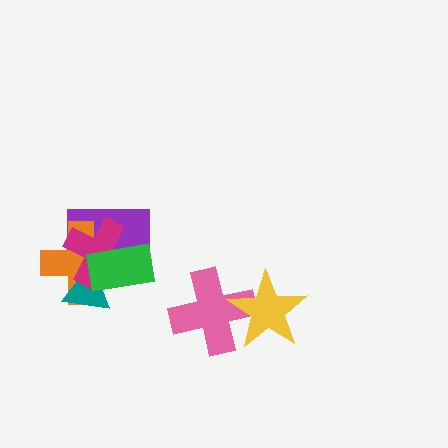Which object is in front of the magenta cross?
The green rectangle is in front of the magenta cross.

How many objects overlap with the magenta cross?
4 objects overlap with the magenta cross.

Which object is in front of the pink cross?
The yellow star is in front of the pink cross.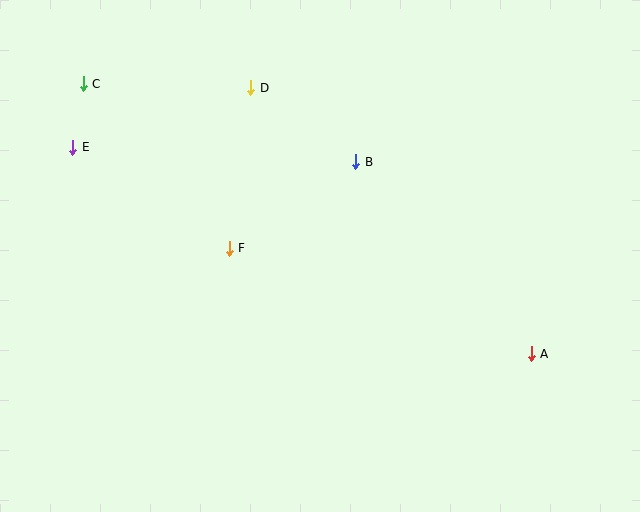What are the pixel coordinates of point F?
Point F is at (229, 248).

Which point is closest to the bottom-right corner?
Point A is closest to the bottom-right corner.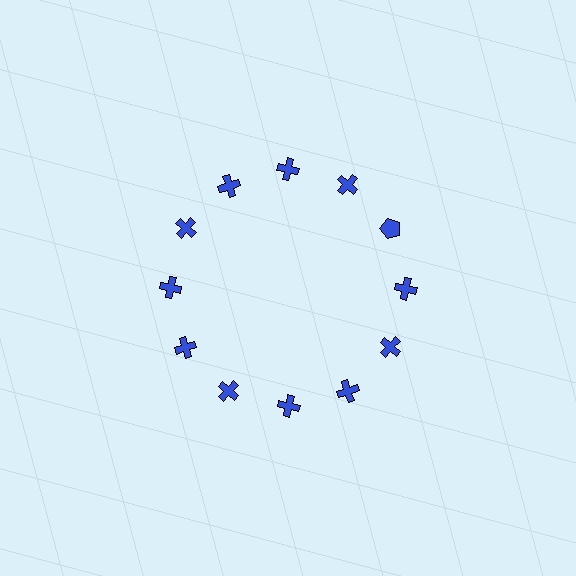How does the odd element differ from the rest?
It has a different shape: pentagon instead of cross.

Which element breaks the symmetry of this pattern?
The blue pentagon at roughly the 2 o'clock position breaks the symmetry. All other shapes are blue crosses.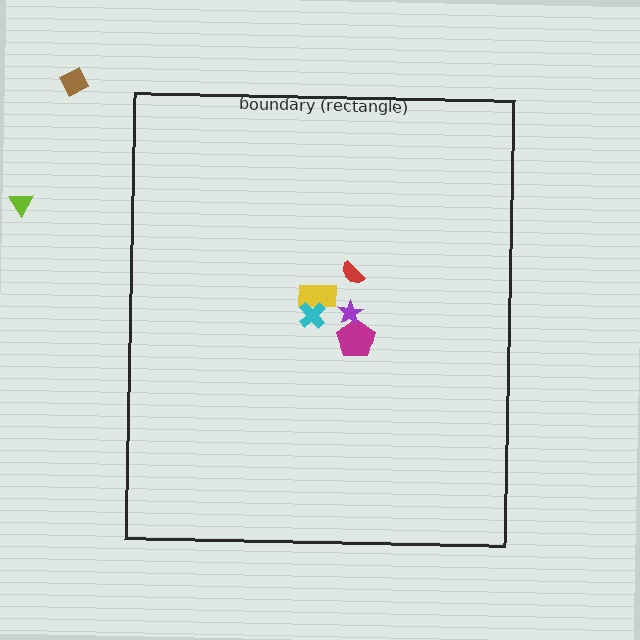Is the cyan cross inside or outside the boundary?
Inside.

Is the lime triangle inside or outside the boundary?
Outside.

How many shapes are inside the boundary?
5 inside, 2 outside.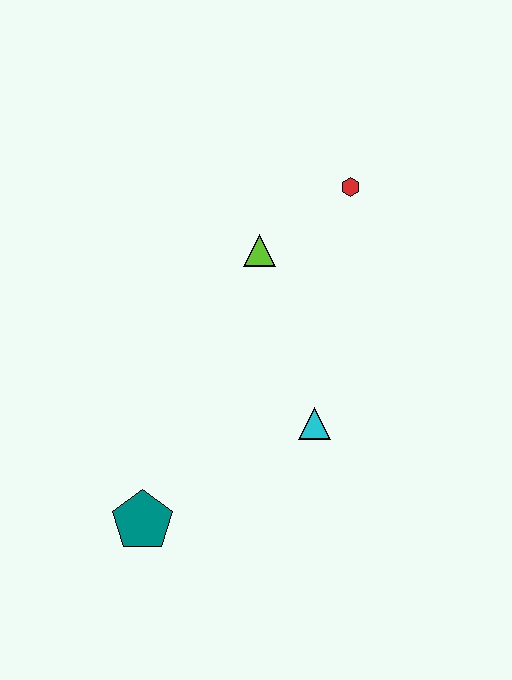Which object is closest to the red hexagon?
The lime triangle is closest to the red hexagon.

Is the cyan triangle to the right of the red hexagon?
No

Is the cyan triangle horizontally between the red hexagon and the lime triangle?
Yes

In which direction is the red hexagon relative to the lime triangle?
The red hexagon is to the right of the lime triangle.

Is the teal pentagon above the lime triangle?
No